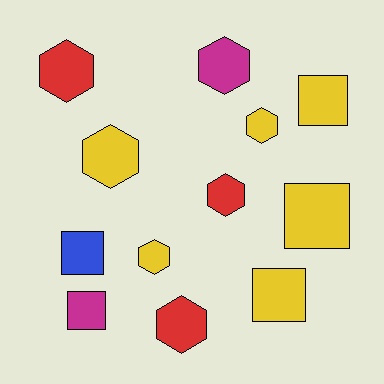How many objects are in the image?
There are 12 objects.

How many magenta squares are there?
There is 1 magenta square.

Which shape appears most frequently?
Hexagon, with 7 objects.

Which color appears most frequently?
Yellow, with 6 objects.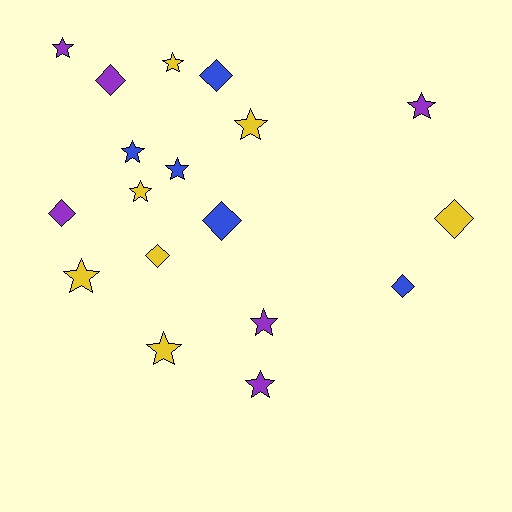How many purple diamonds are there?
There are 2 purple diamonds.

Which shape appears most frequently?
Star, with 11 objects.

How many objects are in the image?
There are 18 objects.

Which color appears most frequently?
Yellow, with 7 objects.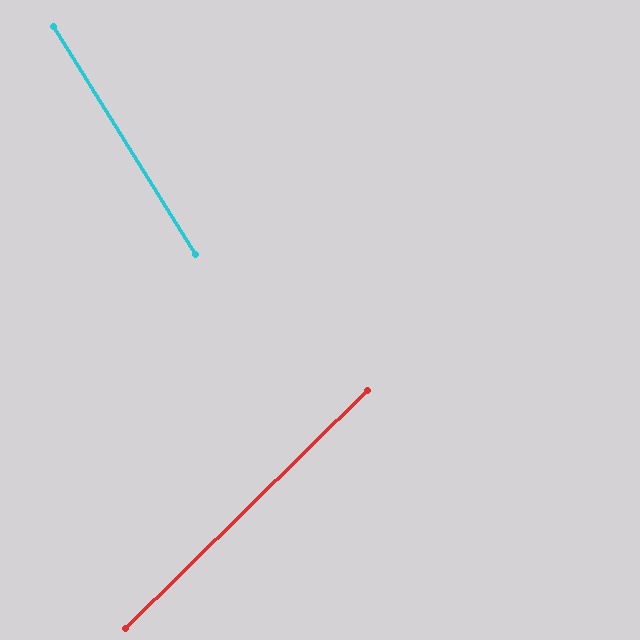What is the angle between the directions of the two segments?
Approximately 78 degrees.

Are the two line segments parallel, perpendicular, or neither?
Neither parallel nor perpendicular — they differ by about 78°.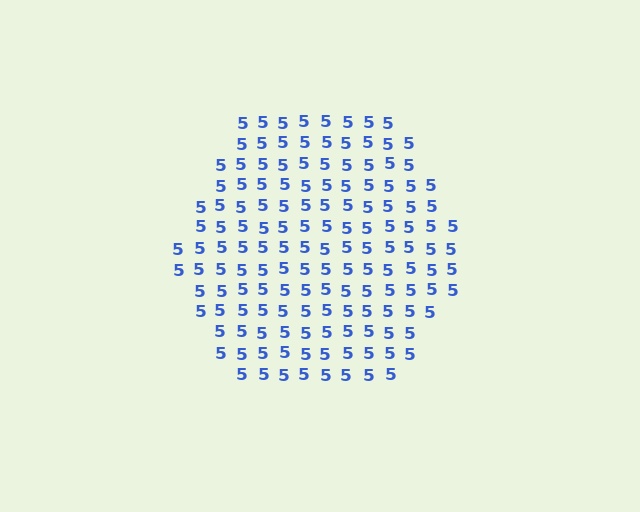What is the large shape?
The large shape is a hexagon.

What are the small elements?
The small elements are digit 5's.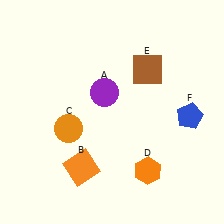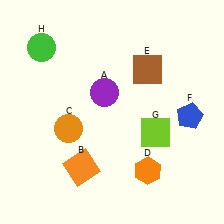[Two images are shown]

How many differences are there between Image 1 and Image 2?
There are 2 differences between the two images.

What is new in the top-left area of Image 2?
A green circle (H) was added in the top-left area of Image 2.